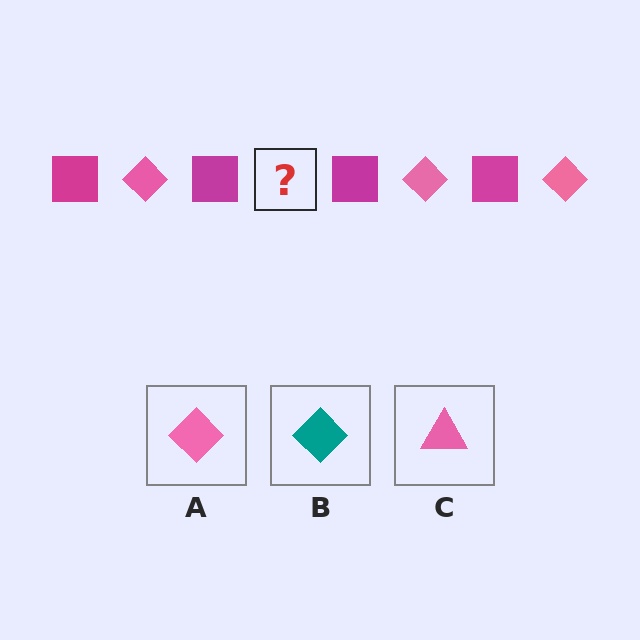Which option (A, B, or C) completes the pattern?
A.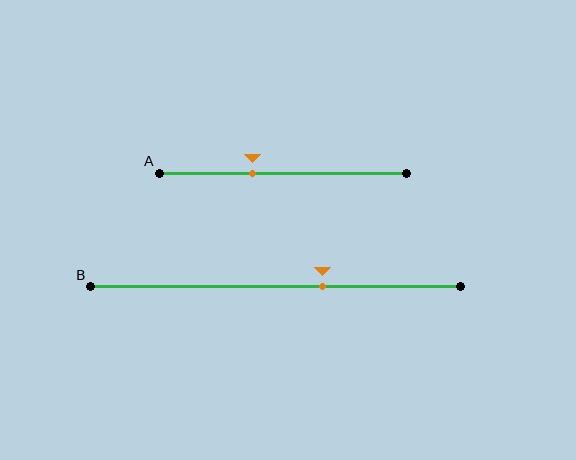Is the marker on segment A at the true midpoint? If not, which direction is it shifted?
No, the marker on segment A is shifted to the left by about 12% of the segment length.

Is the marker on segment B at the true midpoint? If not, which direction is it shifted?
No, the marker on segment B is shifted to the right by about 13% of the segment length.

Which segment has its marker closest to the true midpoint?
Segment A has its marker closest to the true midpoint.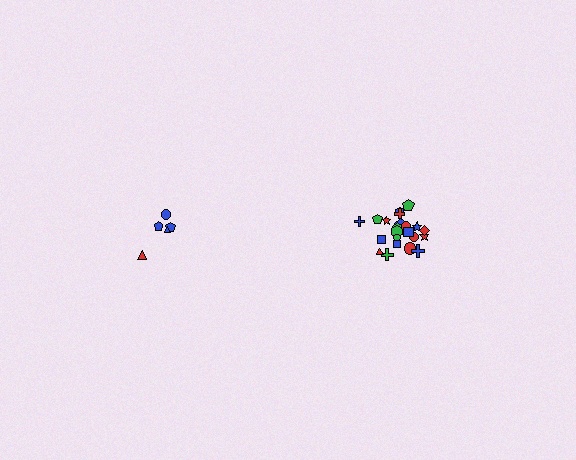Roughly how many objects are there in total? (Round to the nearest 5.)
Roughly 25 objects in total.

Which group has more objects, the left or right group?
The right group.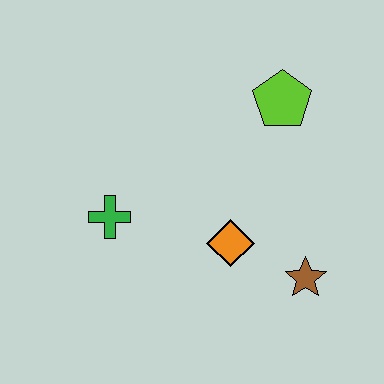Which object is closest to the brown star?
The orange diamond is closest to the brown star.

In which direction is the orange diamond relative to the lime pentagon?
The orange diamond is below the lime pentagon.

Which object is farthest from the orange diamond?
The lime pentagon is farthest from the orange diamond.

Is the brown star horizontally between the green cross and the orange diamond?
No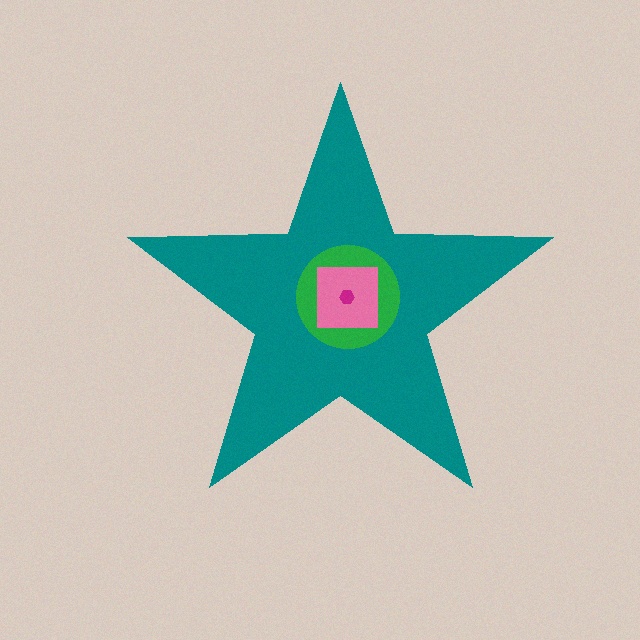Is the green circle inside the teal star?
Yes.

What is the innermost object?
The magenta hexagon.